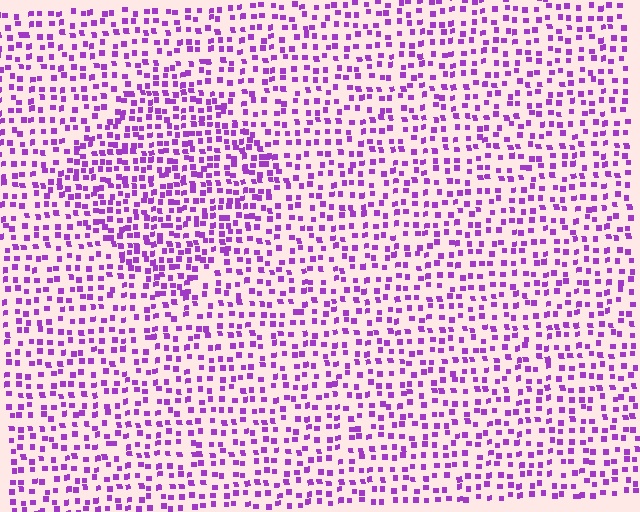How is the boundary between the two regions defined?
The boundary is defined by a change in element density (approximately 1.6x ratio). All elements are the same color, size, and shape.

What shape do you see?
I see a diamond.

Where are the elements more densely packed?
The elements are more densely packed inside the diamond boundary.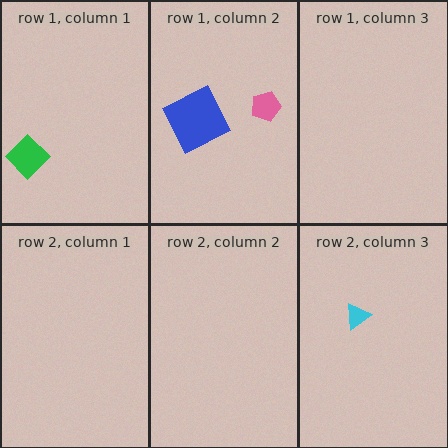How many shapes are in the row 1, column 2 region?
2.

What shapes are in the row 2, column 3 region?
The cyan triangle.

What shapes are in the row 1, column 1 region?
The green diamond.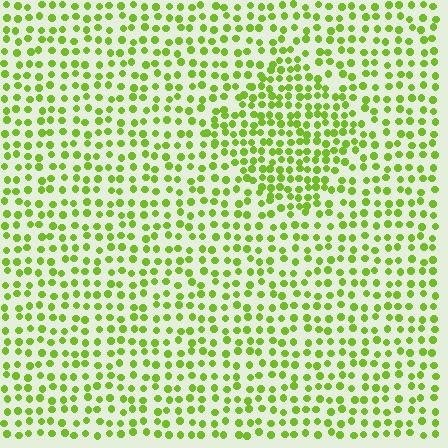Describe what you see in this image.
The image contains small lime elements arranged at two different densities. A diamond-shaped region is visible where the elements are more densely packed than the surrounding area.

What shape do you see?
I see a diamond.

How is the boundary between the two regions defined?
The boundary is defined by a change in element density (approximately 1.6x ratio). All elements are the same color, size, and shape.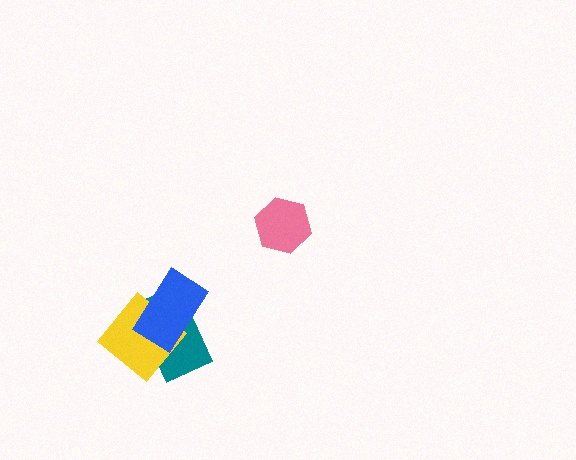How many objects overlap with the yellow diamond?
2 objects overlap with the yellow diamond.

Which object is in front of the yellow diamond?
The blue rectangle is in front of the yellow diamond.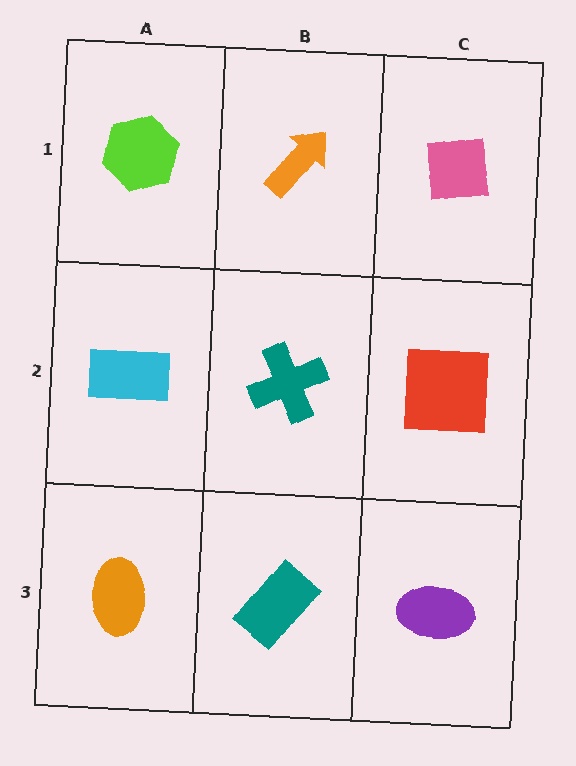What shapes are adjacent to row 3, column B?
A teal cross (row 2, column B), an orange ellipse (row 3, column A), a purple ellipse (row 3, column C).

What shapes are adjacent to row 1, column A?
A cyan rectangle (row 2, column A), an orange arrow (row 1, column B).